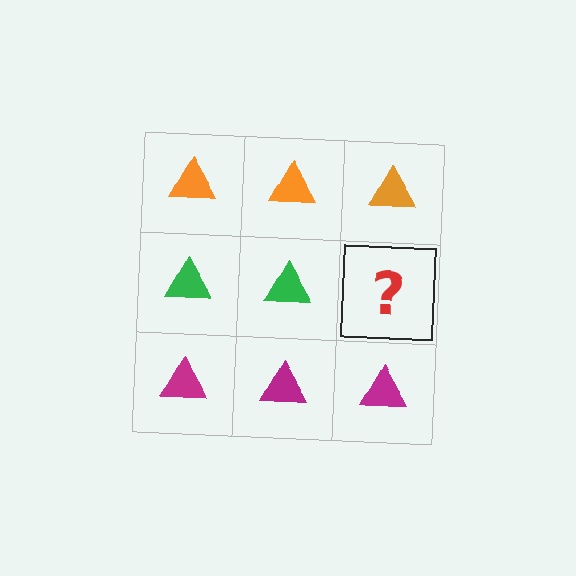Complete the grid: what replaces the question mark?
The question mark should be replaced with a green triangle.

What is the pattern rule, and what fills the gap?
The rule is that each row has a consistent color. The gap should be filled with a green triangle.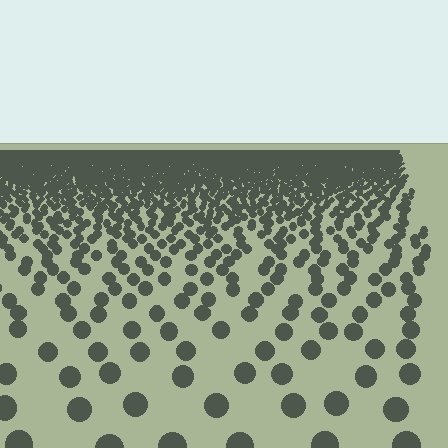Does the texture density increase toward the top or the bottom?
Density increases toward the top.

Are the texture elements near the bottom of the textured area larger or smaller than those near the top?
Larger. Near the bottom, elements are closer to the viewer and appear at a bigger on-screen size.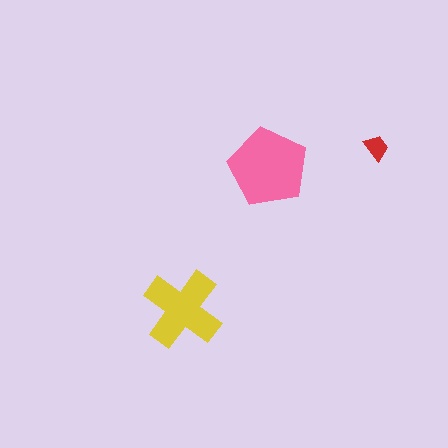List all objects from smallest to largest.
The red trapezoid, the yellow cross, the pink pentagon.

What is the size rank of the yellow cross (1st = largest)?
2nd.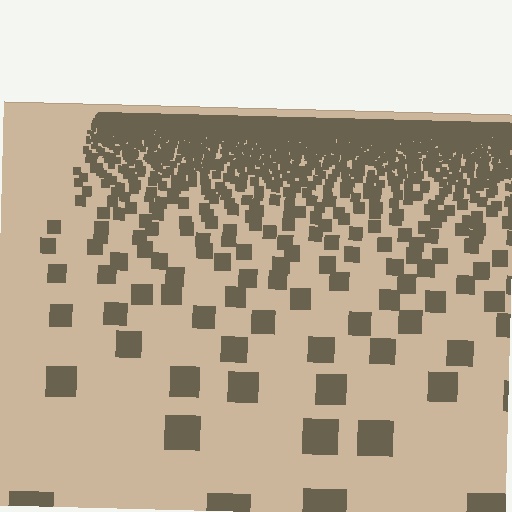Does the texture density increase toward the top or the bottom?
Density increases toward the top.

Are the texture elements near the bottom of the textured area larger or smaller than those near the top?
Larger. Near the bottom, elements are closer to the viewer and appear at a bigger on-screen size.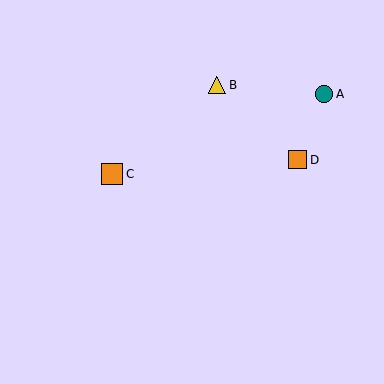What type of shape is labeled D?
Shape D is an orange square.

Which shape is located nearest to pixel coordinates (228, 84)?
The yellow triangle (labeled B) at (217, 85) is nearest to that location.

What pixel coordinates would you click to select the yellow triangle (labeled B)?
Click at (217, 85) to select the yellow triangle B.